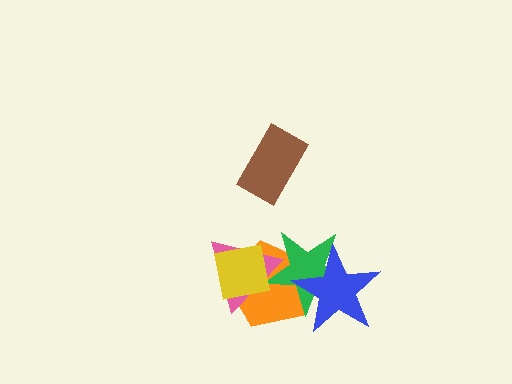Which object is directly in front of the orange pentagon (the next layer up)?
The green star is directly in front of the orange pentagon.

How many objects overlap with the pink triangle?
3 objects overlap with the pink triangle.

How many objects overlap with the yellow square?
3 objects overlap with the yellow square.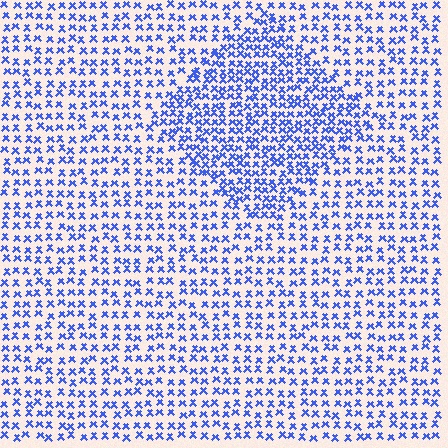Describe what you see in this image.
The image contains small blue elements arranged at two different densities. A diamond-shaped region is visible where the elements are more densely packed than the surrounding area.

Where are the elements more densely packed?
The elements are more densely packed inside the diamond boundary.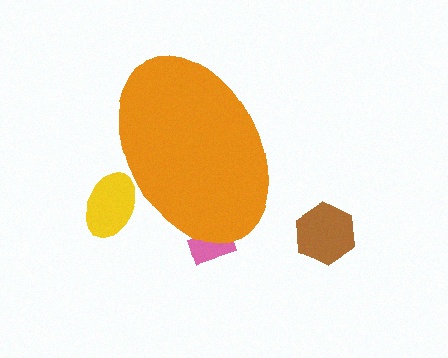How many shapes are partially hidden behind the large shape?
2 shapes are partially hidden.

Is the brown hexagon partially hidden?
No, the brown hexagon is fully visible.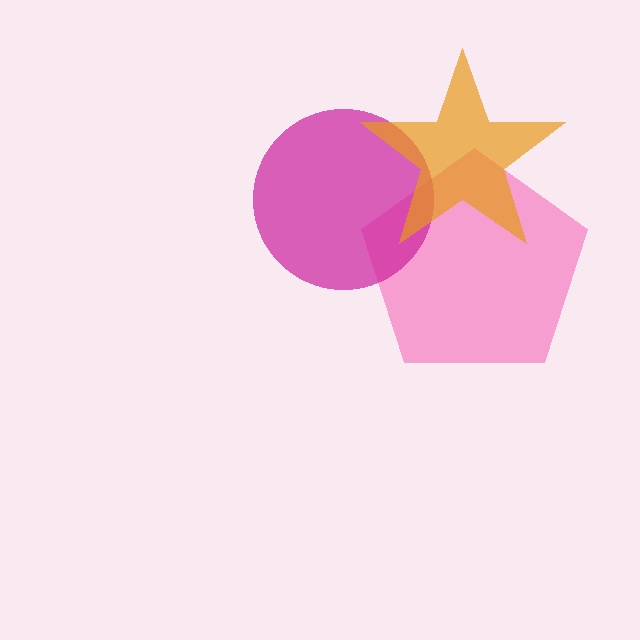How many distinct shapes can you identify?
There are 3 distinct shapes: a pink pentagon, a magenta circle, an orange star.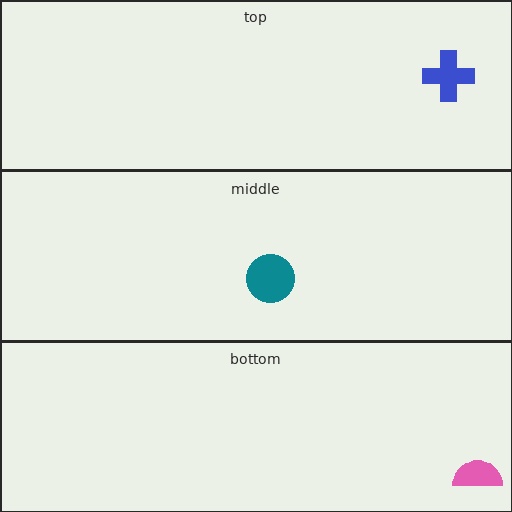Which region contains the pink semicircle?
The bottom region.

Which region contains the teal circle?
The middle region.